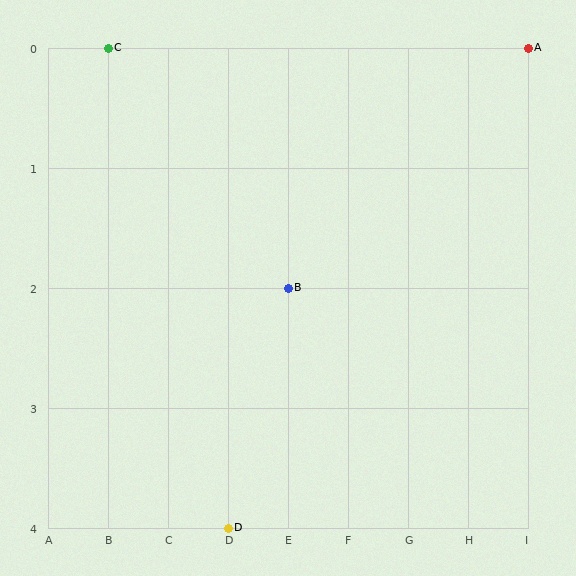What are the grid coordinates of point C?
Point C is at grid coordinates (B, 0).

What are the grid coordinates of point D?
Point D is at grid coordinates (D, 4).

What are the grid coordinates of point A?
Point A is at grid coordinates (I, 0).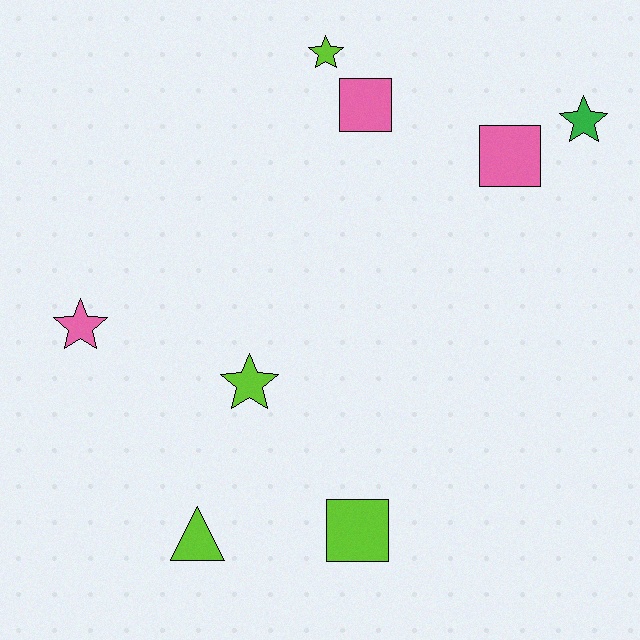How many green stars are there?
There is 1 green star.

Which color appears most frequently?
Lime, with 4 objects.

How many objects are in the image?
There are 8 objects.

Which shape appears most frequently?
Star, with 4 objects.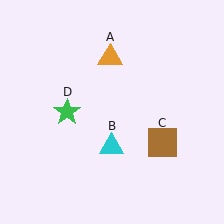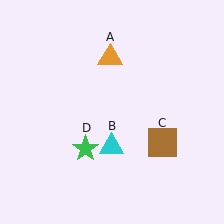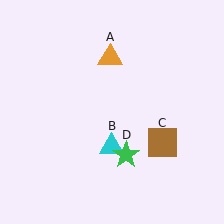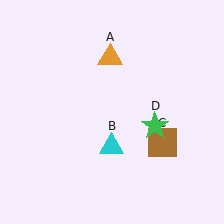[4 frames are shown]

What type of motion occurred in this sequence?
The green star (object D) rotated counterclockwise around the center of the scene.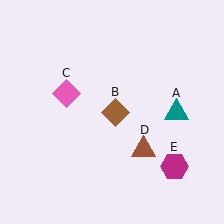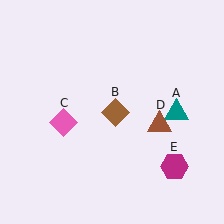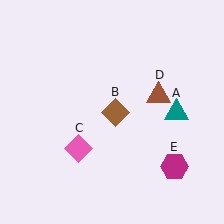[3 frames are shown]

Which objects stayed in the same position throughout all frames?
Teal triangle (object A) and brown diamond (object B) and magenta hexagon (object E) remained stationary.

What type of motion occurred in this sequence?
The pink diamond (object C), brown triangle (object D) rotated counterclockwise around the center of the scene.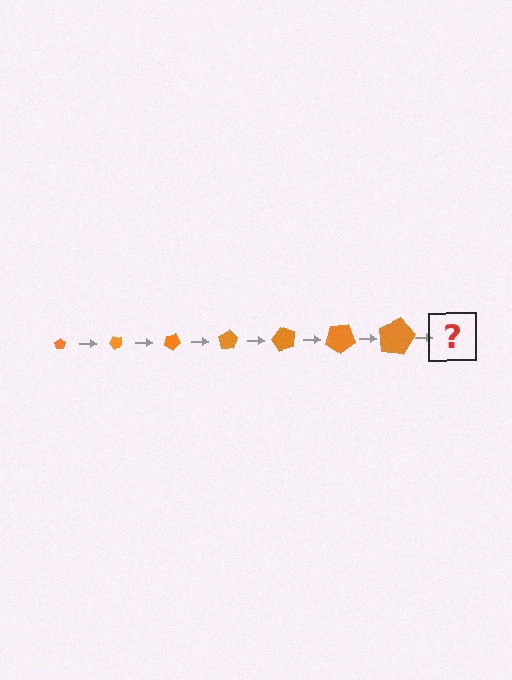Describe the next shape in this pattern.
It should be a pentagon, larger than the previous one and rotated 350 degrees from the start.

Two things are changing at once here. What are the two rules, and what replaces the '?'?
The two rules are that the pentagon grows larger each step and it rotates 50 degrees each step. The '?' should be a pentagon, larger than the previous one and rotated 350 degrees from the start.